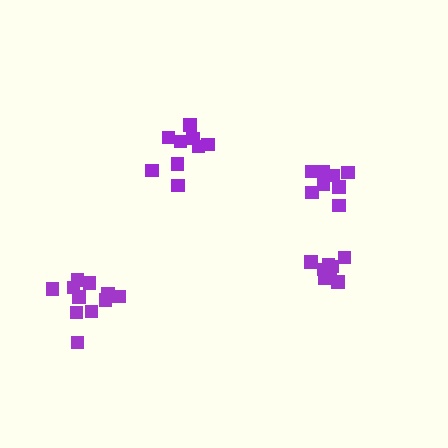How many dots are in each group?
Group 1: 9 dots, Group 2: 8 dots, Group 3: 11 dots, Group 4: 8 dots (36 total).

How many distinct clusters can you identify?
There are 4 distinct clusters.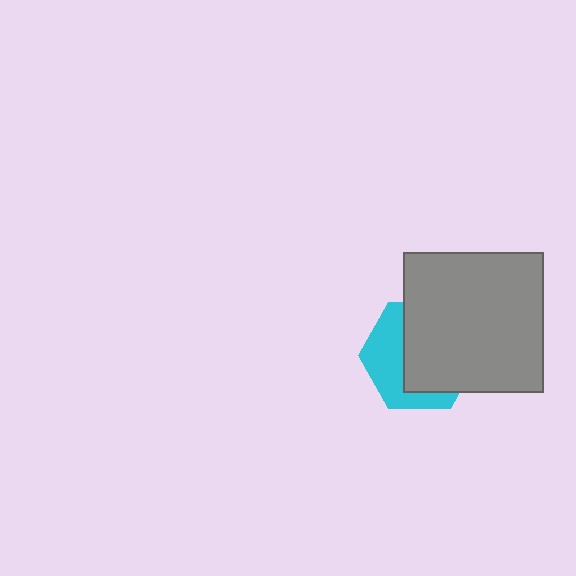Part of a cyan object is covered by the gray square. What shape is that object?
It is a hexagon.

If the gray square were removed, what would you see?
You would see the complete cyan hexagon.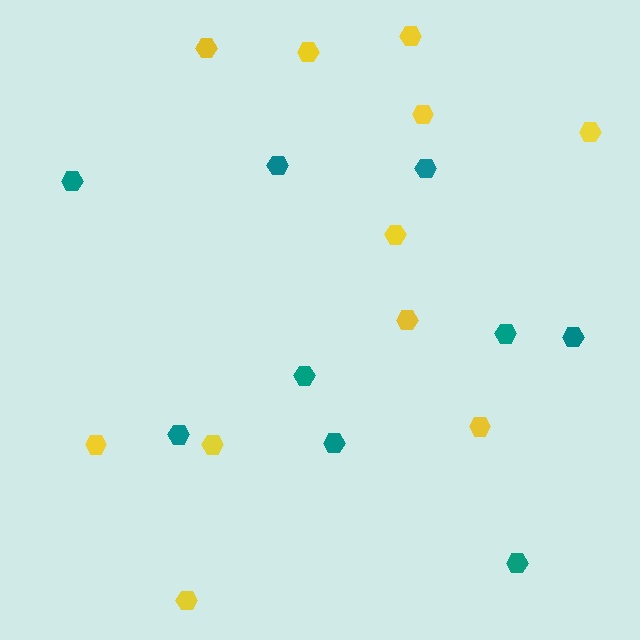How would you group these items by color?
There are 2 groups: one group of teal hexagons (9) and one group of yellow hexagons (11).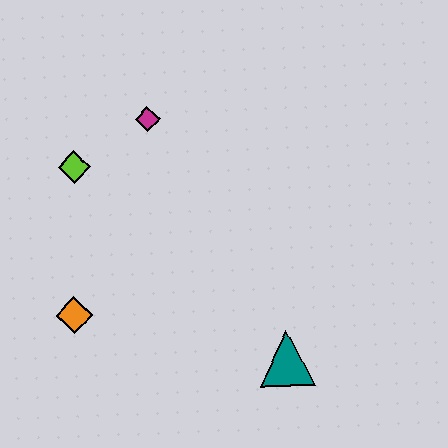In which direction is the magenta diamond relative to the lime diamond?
The magenta diamond is to the right of the lime diamond.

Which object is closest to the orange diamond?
The lime diamond is closest to the orange diamond.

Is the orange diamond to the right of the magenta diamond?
No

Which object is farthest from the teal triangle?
The lime diamond is farthest from the teal triangle.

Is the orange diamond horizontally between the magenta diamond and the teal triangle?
No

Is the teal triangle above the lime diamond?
No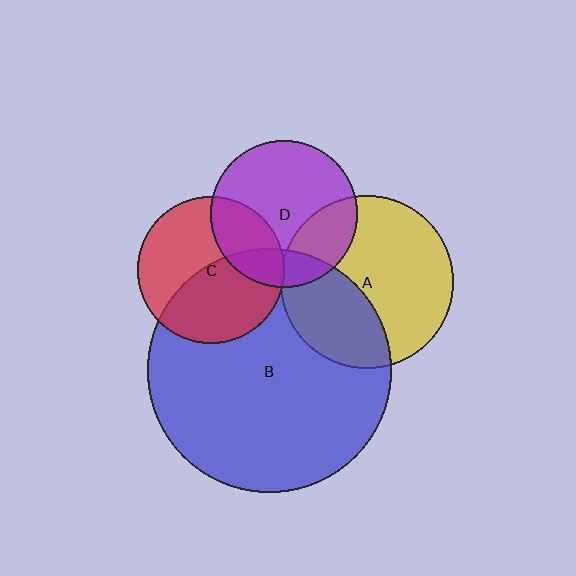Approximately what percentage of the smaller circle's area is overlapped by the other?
Approximately 15%.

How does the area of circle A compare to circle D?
Approximately 1.4 times.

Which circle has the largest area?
Circle B (blue).